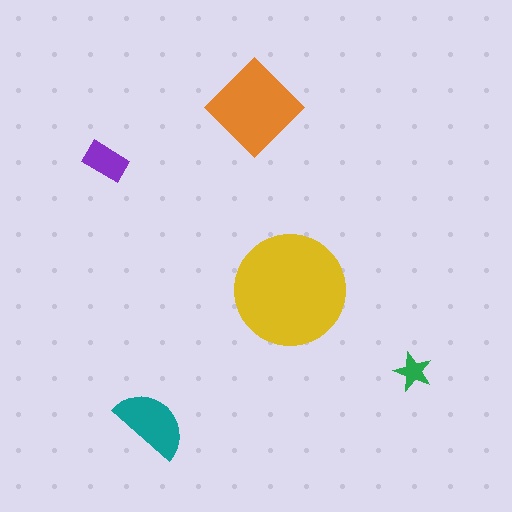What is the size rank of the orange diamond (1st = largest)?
2nd.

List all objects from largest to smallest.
The yellow circle, the orange diamond, the teal semicircle, the purple rectangle, the green star.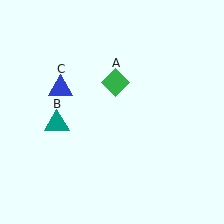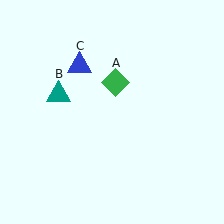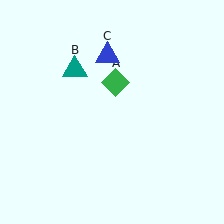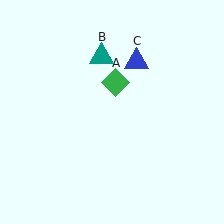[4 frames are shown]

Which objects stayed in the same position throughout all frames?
Green diamond (object A) remained stationary.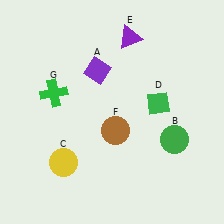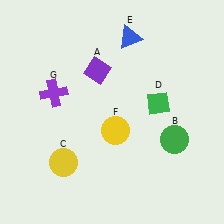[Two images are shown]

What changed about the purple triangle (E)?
In Image 1, E is purple. In Image 2, it changed to blue.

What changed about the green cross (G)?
In Image 1, G is green. In Image 2, it changed to purple.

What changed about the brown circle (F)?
In Image 1, F is brown. In Image 2, it changed to yellow.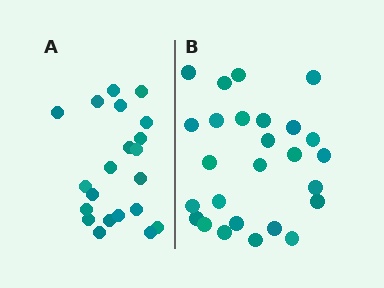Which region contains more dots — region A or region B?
Region B (the right region) has more dots.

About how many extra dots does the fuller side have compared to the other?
Region B has about 5 more dots than region A.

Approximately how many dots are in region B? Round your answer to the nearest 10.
About 30 dots. (The exact count is 26, which rounds to 30.)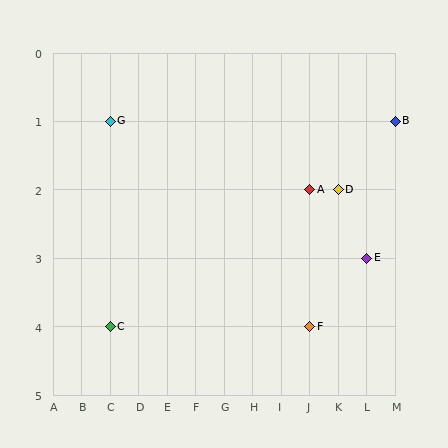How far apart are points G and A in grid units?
Points G and A are 7 columns and 1 row apart (about 7.1 grid units diagonally).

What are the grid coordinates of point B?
Point B is at grid coordinates (M, 1).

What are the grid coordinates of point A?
Point A is at grid coordinates (J, 2).